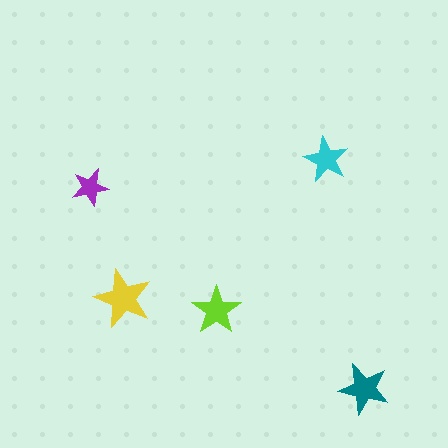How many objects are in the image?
There are 5 objects in the image.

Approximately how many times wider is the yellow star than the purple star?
About 1.5 times wider.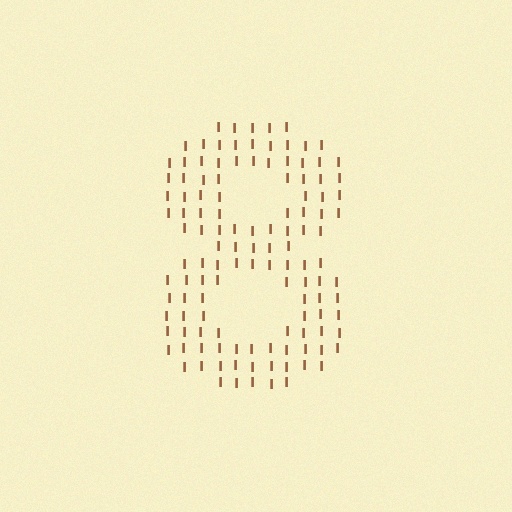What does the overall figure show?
The overall figure shows the digit 8.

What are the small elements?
The small elements are letter I's.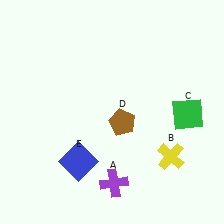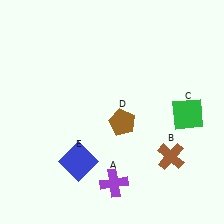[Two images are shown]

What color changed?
The cross (B) changed from yellow in Image 1 to brown in Image 2.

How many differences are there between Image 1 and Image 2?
There is 1 difference between the two images.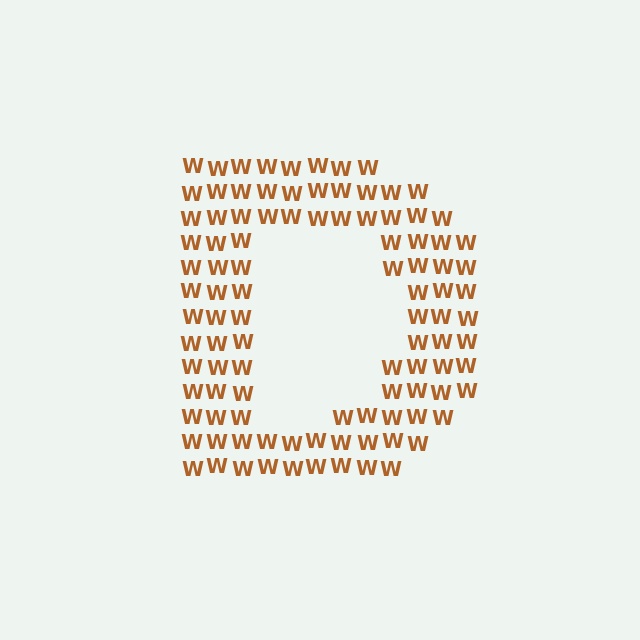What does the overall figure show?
The overall figure shows the letter D.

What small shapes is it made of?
It is made of small letter W's.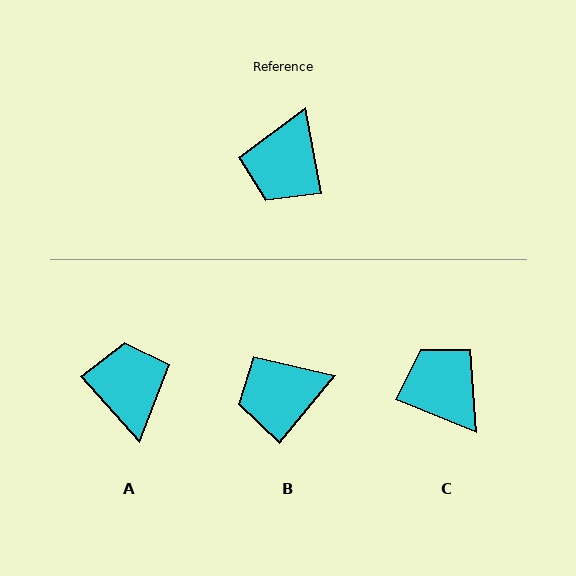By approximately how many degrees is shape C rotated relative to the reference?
Approximately 123 degrees clockwise.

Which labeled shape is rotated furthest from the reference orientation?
A, about 149 degrees away.